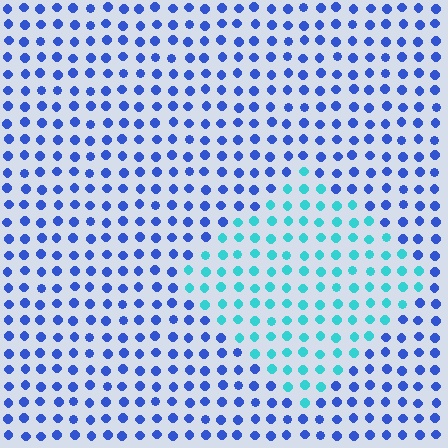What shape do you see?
I see a diamond.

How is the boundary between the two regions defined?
The boundary is defined purely by a slight shift in hue (about 48 degrees). Spacing, size, and orientation are identical on both sides.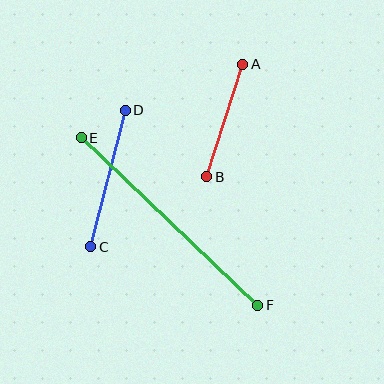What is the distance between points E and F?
The distance is approximately 243 pixels.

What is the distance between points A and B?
The distance is approximately 118 pixels.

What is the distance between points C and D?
The distance is approximately 141 pixels.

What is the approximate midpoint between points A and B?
The midpoint is at approximately (225, 120) pixels.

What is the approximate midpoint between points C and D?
The midpoint is at approximately (108, 178) pixels.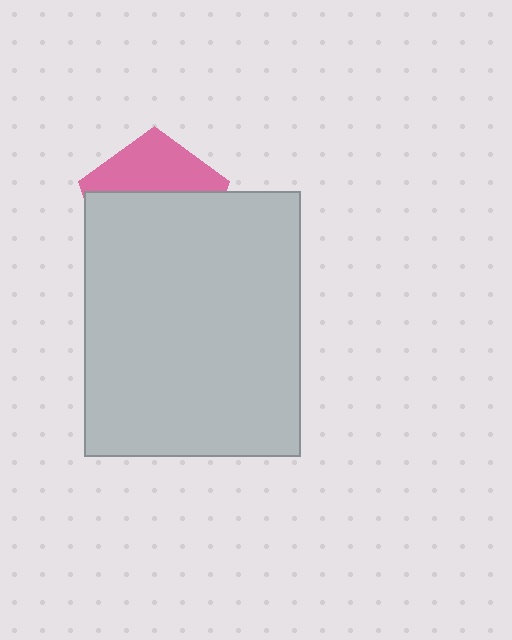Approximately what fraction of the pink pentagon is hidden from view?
Roughly 63% of the pink pentagon is hidden behind the light gray rectangle.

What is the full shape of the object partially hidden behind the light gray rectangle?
The partially hidden object is a pink pentagon.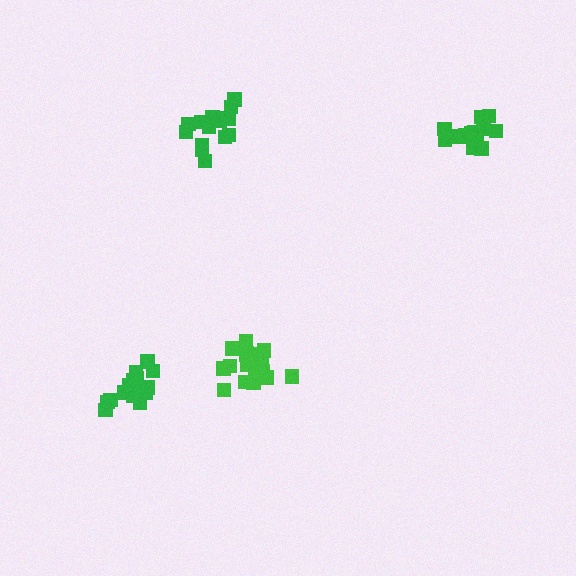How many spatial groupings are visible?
There are 4 spatial groupings.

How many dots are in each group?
Group 1: 14 dots, Group 2: 19 dots, Group 3: 18 dots, Group 4: 20 dots (71 total).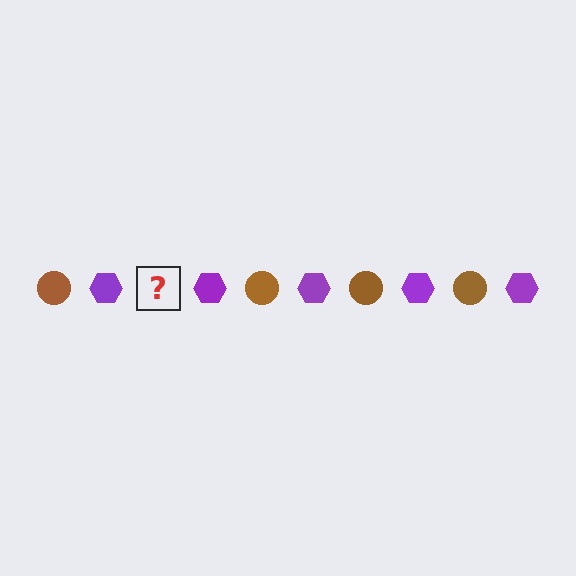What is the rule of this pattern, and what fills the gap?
The rule is that the pattern alternates between brown circle and purple hexagon. The gap should be filled with a brown circle.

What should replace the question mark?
The question mark should be replaced with a brown circle.